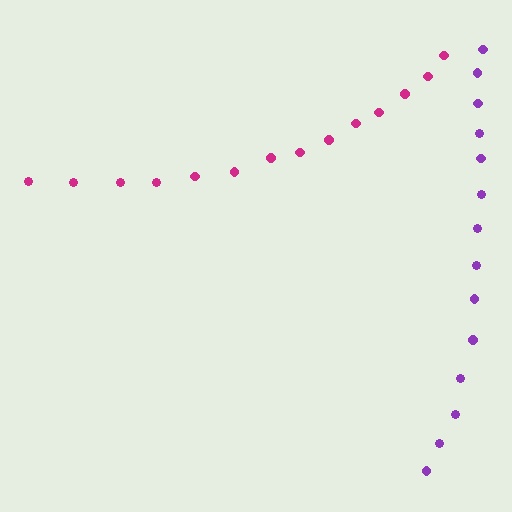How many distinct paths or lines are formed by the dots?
There are 2 distinct paths.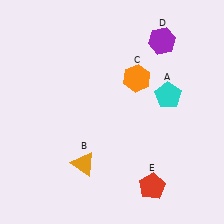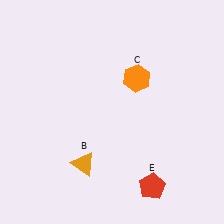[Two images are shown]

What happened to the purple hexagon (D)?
The purple hexagon (D) was removed in Image 2. It was in the top-right area of Image 1.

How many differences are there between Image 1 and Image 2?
There are 2 differences between the two images.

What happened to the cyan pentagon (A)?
The cyan pentagon (A) was removed in Image 2. It was in the top-right area of Image 1.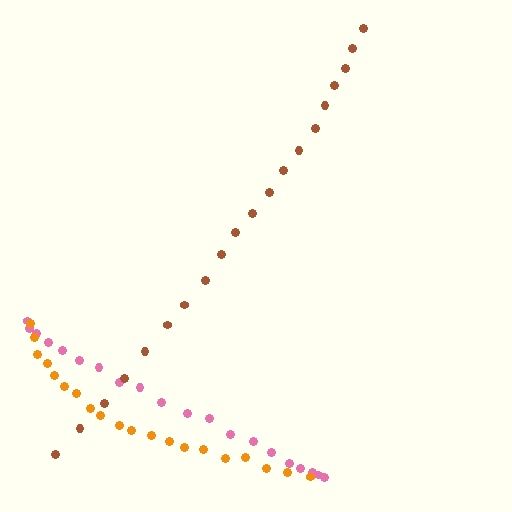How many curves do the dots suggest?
There are 3 distinct paths.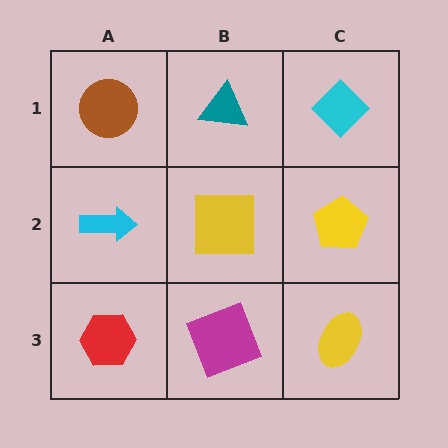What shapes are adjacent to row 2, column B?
A teal triangle (row 1, column B), a magenta square (row 3, column B), a cyan arrow (row 2, column A), a yellow pentagon (row 2, column C).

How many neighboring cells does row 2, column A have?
3.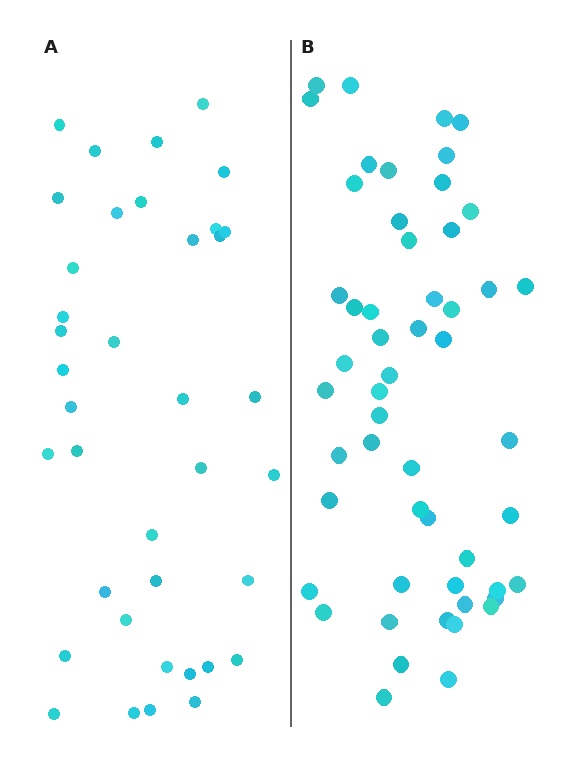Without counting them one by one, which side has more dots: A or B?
Region B (the right region) has more dots.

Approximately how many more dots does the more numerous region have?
Region B has approximately 15 more dots than region A.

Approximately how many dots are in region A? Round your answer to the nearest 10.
About 40 dots. (The exact count is 38, which rounds to 40.)